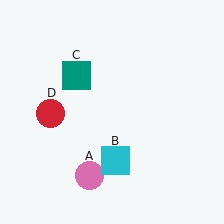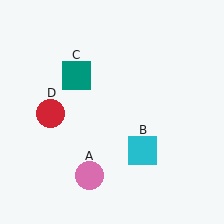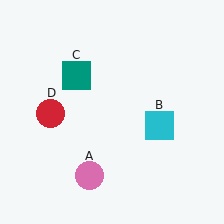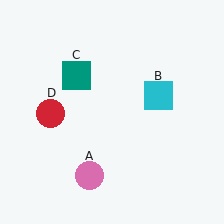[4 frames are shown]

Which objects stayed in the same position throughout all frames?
Pink circle (object A) and teal square (object C) and red circle (object D) remained stationary.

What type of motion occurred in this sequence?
The cyan square (object B) rotated counterclockwise around the center of the scene.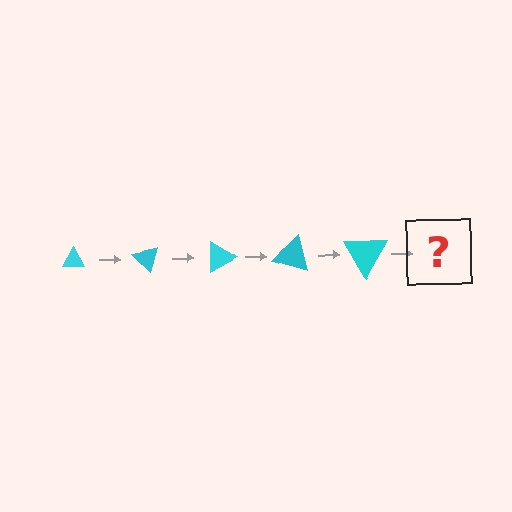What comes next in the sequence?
The next element should be a triangle, larger than the previous one and rotated 225 degrees from the start.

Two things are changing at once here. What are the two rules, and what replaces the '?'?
The two rules are that the triangle grows larger each step and it rotates 45 degrees each step. The '?' should be a triangle, larger than the previous one and rotated 225 degrees from the start.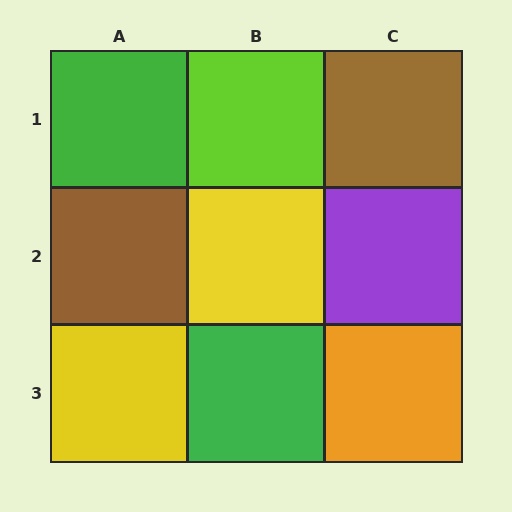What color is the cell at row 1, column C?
Brown.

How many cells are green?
2 cells are green.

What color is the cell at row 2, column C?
Purple.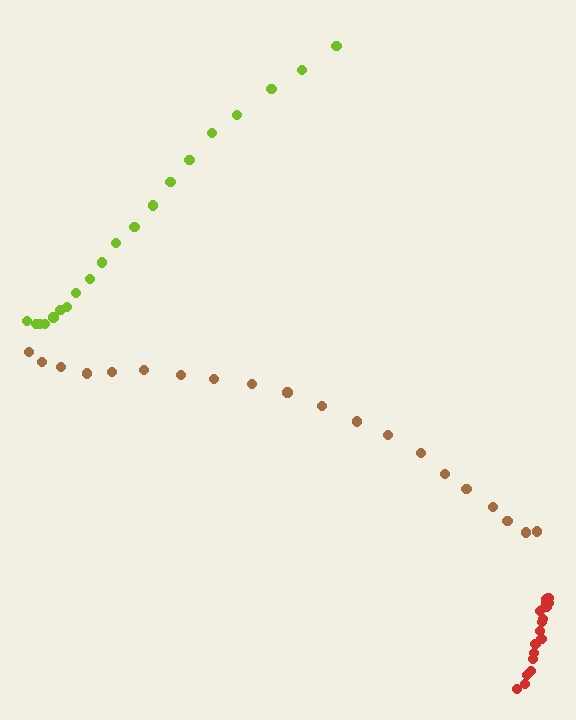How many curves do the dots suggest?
There are 3 distinct paths.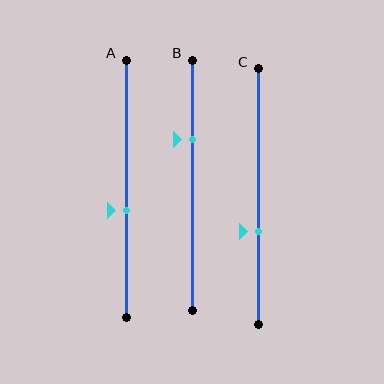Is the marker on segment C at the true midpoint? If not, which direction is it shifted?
No, the marker on segment C is shifted downward by about 14% of the segment length.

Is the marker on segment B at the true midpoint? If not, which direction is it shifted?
No, the marker on segment B is shifted upward by about 18% of the segment length.